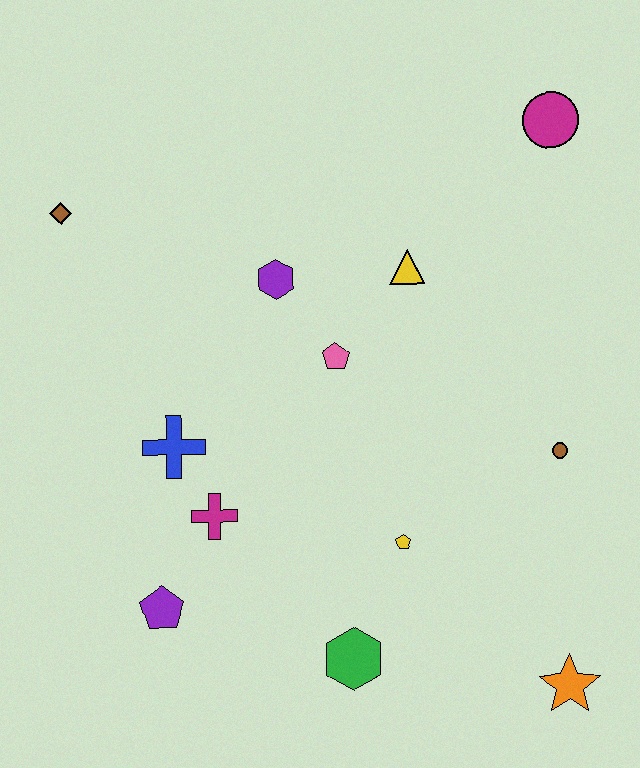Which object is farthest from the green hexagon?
The magenta circle is farthest from the green hexagon.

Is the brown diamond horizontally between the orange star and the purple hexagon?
No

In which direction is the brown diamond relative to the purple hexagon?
The brown diamond is to the left of the purple hexagon.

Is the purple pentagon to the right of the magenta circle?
No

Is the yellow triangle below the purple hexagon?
No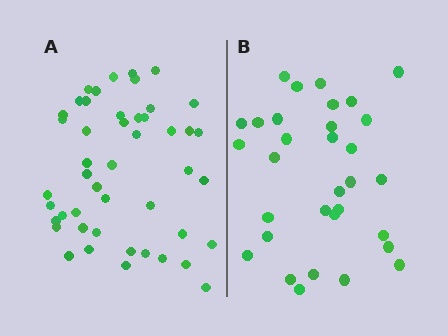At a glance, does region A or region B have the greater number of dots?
Region A (the left region) has more dots.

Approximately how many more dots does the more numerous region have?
Region A has approximately 15 more dots than region B.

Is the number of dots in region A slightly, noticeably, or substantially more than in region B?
Region A has substantially more. The ratio is roughly 1.5 to 1.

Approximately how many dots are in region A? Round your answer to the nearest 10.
About 50 dots. (The exact count is 47, which rounds to 50.)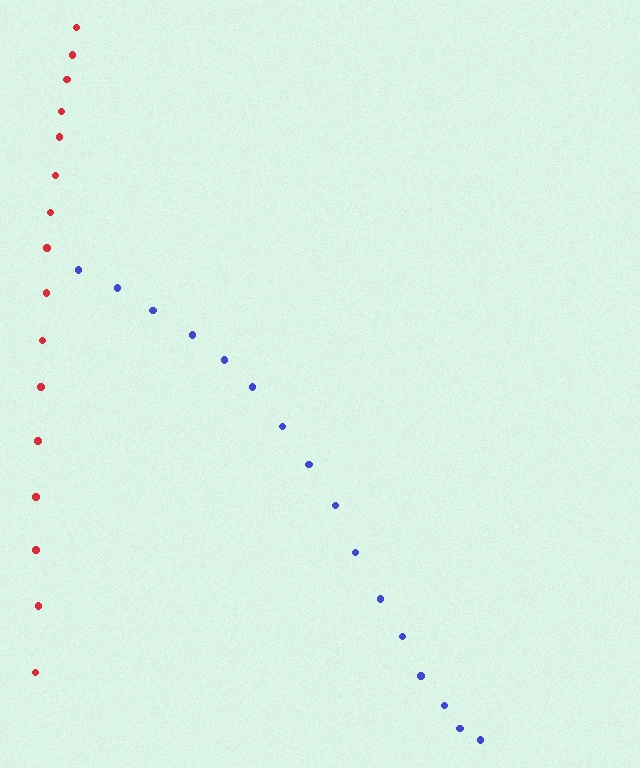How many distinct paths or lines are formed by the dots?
There are 2 distinct paths.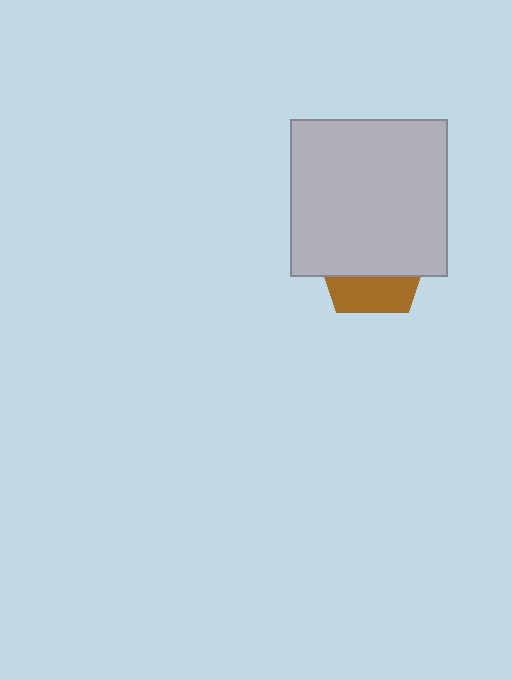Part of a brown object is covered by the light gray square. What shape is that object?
It is a pentagon.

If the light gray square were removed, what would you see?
You would see the complete brown pentagon.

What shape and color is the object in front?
The object in front is a light gray square.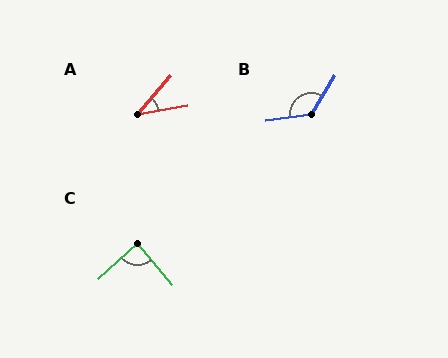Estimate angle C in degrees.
Approximately 88 degrees.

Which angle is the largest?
B, at approximately 129 degrees.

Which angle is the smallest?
A, at approximately 39 degrees.